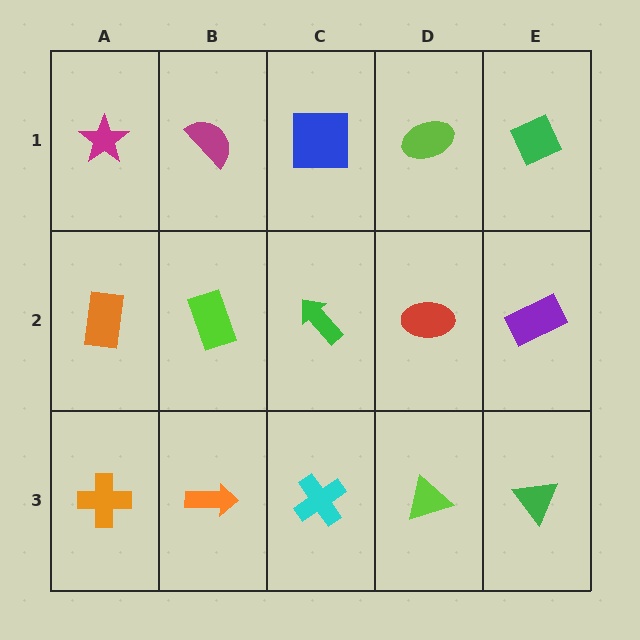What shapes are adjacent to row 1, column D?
A red ellipse (row 2, column D), a blue square (row 1, column C), a green diamond (row 1, column E).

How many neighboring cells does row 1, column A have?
2.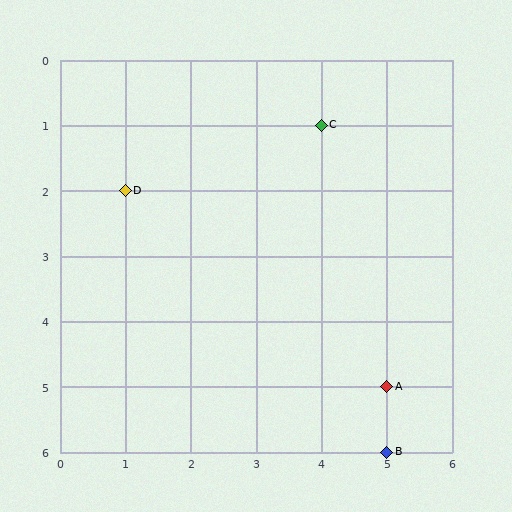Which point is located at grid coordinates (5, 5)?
Point A is at (5, 5).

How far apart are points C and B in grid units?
Points C and B are 1 column and 5 rows apart (about 5.1 grid units diagonally).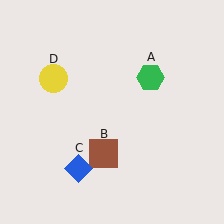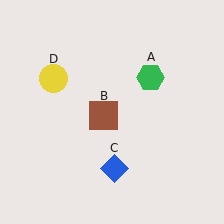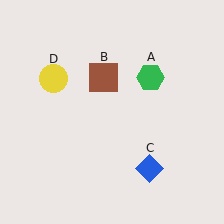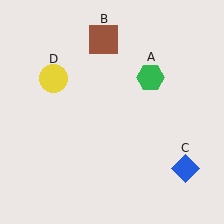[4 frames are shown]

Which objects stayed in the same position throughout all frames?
Green hexagon (object A) and yellow circle (object D) remained stationary.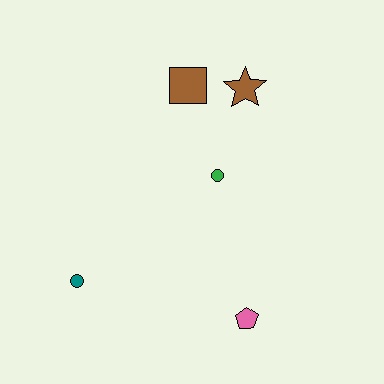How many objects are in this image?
There are 5 objects.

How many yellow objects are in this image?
There are no yellow objects.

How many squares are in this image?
There is 1 square.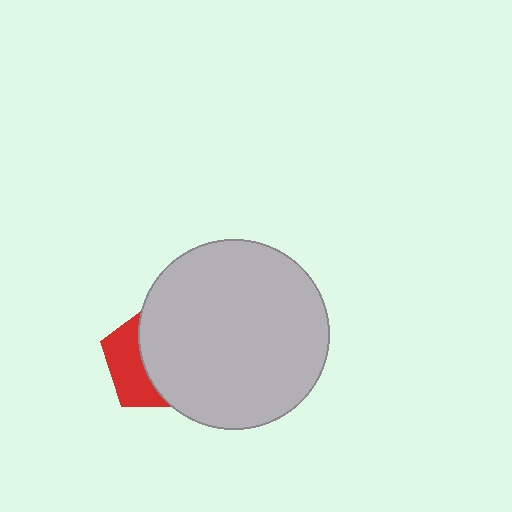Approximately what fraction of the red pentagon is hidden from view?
Roughly 62% of the red pentagon is hidden behind the light gray circle.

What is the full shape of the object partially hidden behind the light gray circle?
The partially hidden object is a red pentagon.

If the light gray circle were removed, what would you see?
You would see the complete red pentagon.